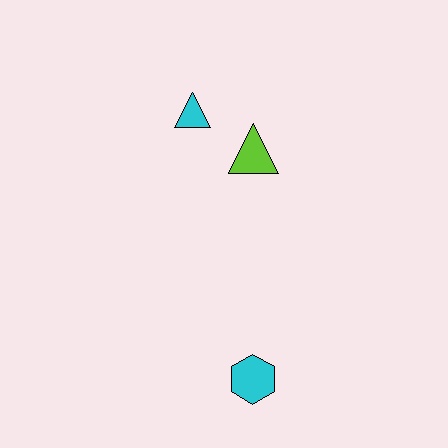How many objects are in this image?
There are 3 objects.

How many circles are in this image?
There are no circles.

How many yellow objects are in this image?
There are no yellow objects.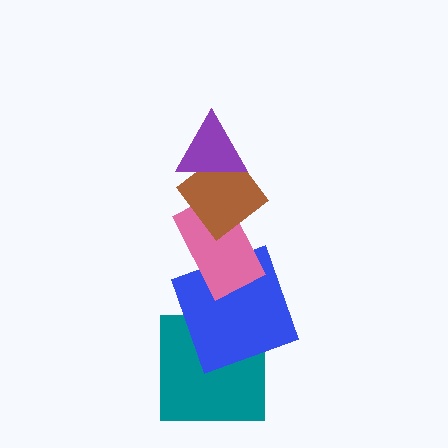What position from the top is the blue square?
The blue square is 4th from the top.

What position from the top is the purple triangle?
The purple triangle is 1st from the top.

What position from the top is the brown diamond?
The brown diamond is 2nd from the top.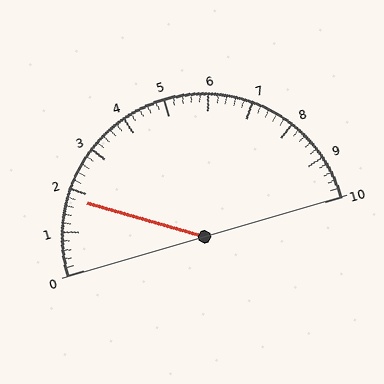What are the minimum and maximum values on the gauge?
The gauge ranges from 0 to 10.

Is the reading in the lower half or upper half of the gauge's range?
The reading is in the lower half of the range (0 to 10).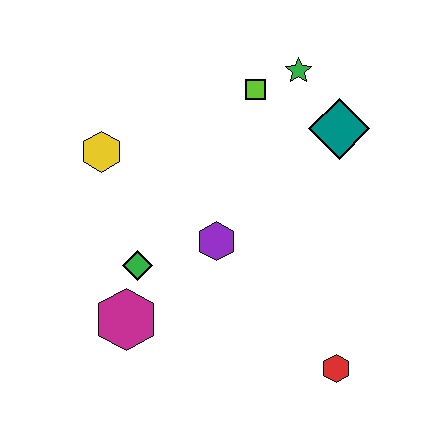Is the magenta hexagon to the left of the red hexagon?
Yes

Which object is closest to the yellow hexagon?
The green diamond is closest to the yellow hexagon.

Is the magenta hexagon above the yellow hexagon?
No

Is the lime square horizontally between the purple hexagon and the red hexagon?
Yes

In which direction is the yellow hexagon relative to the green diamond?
The yellow hexagon is above the green diamond.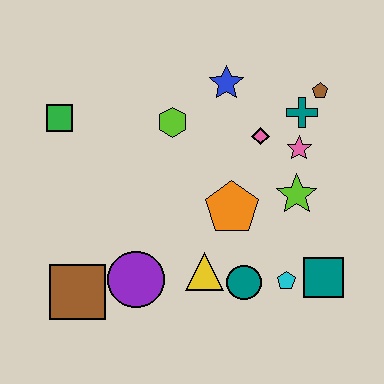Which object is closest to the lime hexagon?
The blue star is closest to the lime hexagon.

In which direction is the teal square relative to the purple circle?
The teal square is to the right of the purple circle.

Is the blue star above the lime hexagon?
Yes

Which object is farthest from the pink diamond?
The brown square is farthest from the pink diamond.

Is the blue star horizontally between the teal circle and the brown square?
Yes